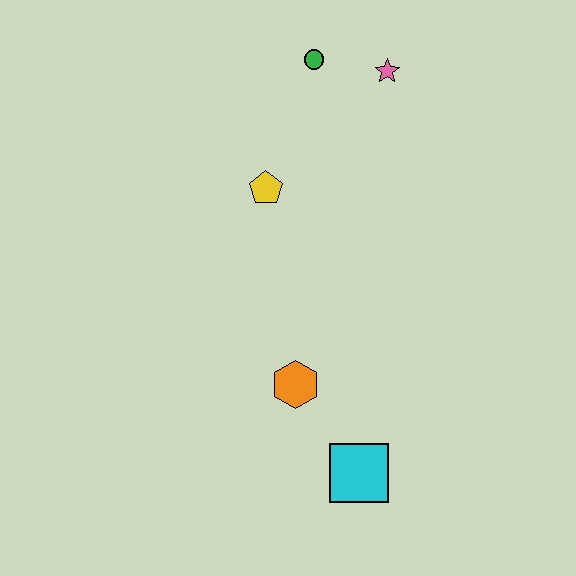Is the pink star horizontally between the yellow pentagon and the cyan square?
No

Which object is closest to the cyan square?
The orange hexagon is closest to the cyan square.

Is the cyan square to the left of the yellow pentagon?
No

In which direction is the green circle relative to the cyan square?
The green circle is above the cyan square.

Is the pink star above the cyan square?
Yes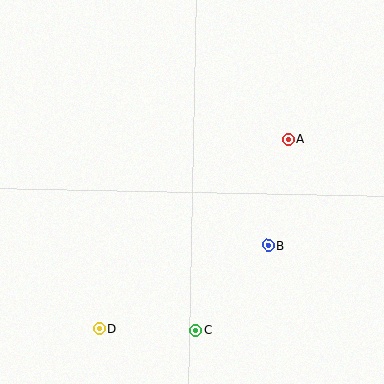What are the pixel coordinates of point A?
Point A is at (288, 139).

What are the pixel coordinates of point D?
Point D is at (99, 329).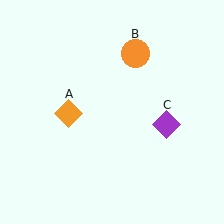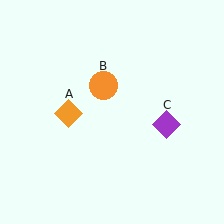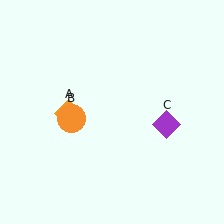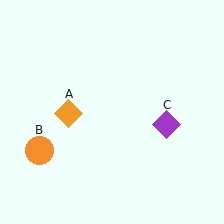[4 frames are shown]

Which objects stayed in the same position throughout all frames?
Orange diamond (object A) and purple diamond (object C) remained stationary.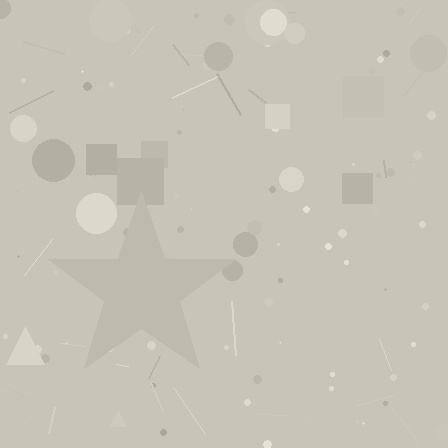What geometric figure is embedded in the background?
A star is embedded in the background.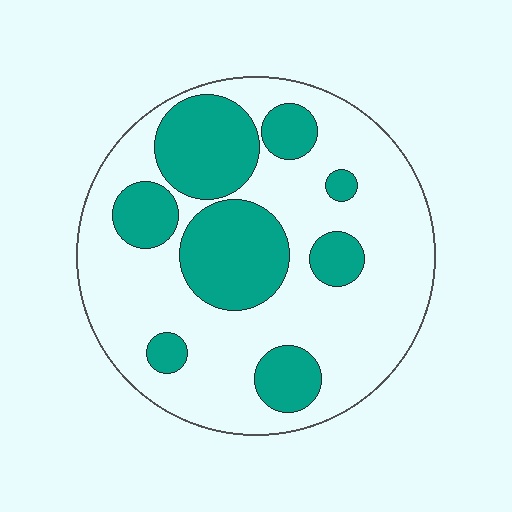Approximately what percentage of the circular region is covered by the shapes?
Approximately 30%.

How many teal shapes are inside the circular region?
8.